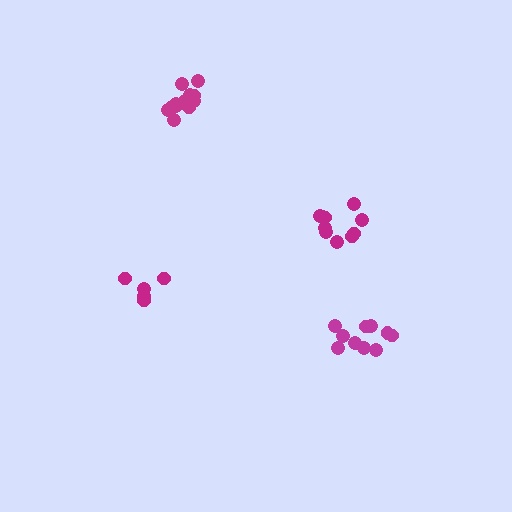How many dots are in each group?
Group 1: 10 dots, Group 2: 6 dots, Group 3: 12 dots, Group 4: 10 dots (38 total).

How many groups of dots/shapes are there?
There are 4 groups.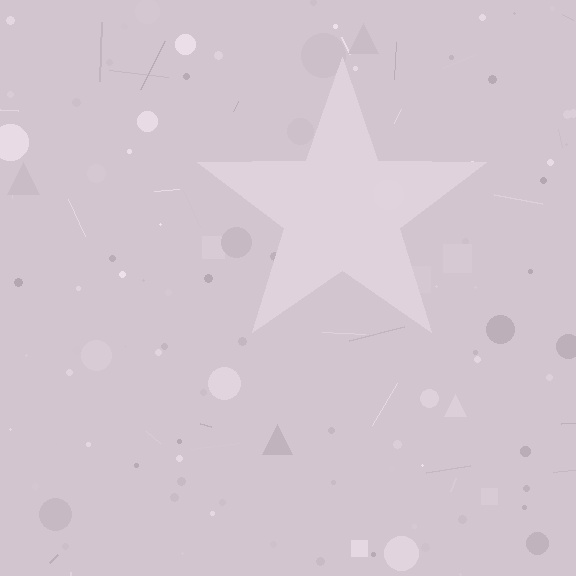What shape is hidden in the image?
A star is hidden in the image.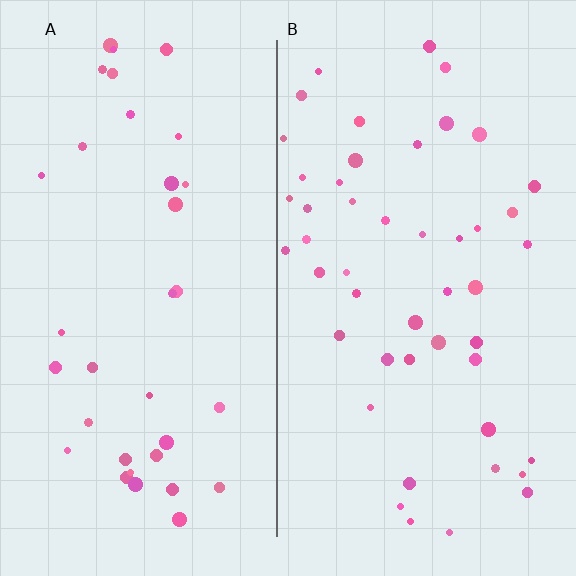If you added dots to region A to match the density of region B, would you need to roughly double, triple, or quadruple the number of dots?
Approximately double.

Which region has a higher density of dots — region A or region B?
B (the right).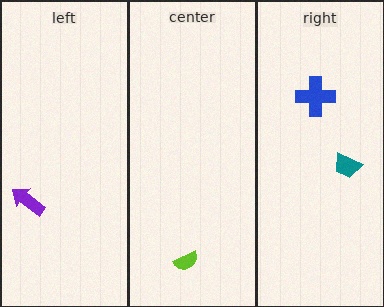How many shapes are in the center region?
1.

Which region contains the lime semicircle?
The center region.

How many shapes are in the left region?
1.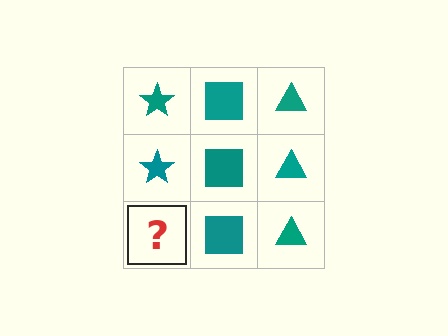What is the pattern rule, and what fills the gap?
The rule is that each column has a consistent shape. The gap should be filled with a teal star.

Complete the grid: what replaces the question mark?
The question mark should be replaced with a teal star.